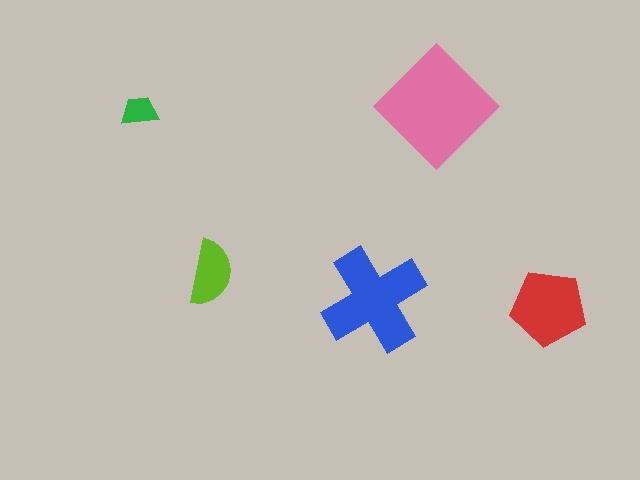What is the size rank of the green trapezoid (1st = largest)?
5th.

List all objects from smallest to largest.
The green trapezoid, the lime semicircle, the red pentagon, the blue cross, the pink diamond.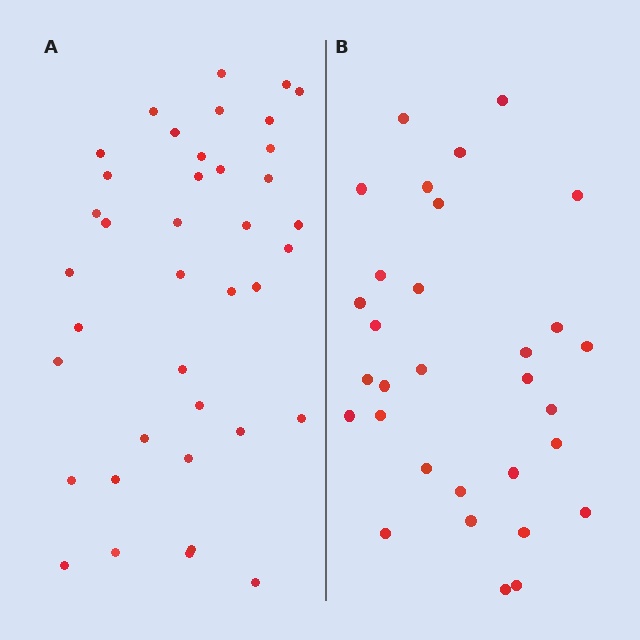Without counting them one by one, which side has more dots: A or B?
Region A (the left region) has more dots.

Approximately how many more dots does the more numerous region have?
Region A has roughly 8 or so more dots than region B.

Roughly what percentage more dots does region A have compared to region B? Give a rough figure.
About 25% more.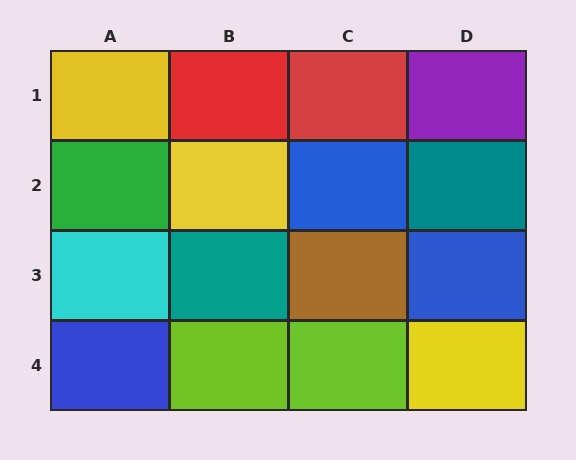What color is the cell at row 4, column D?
Yellow.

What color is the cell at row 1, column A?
Yellow.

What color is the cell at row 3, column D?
Blue.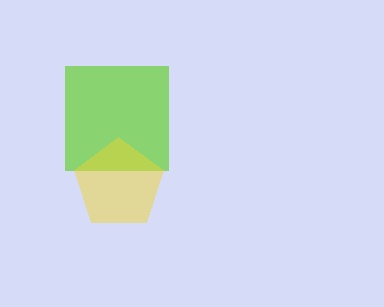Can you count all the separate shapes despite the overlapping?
Yes, there are 2 separate shapes.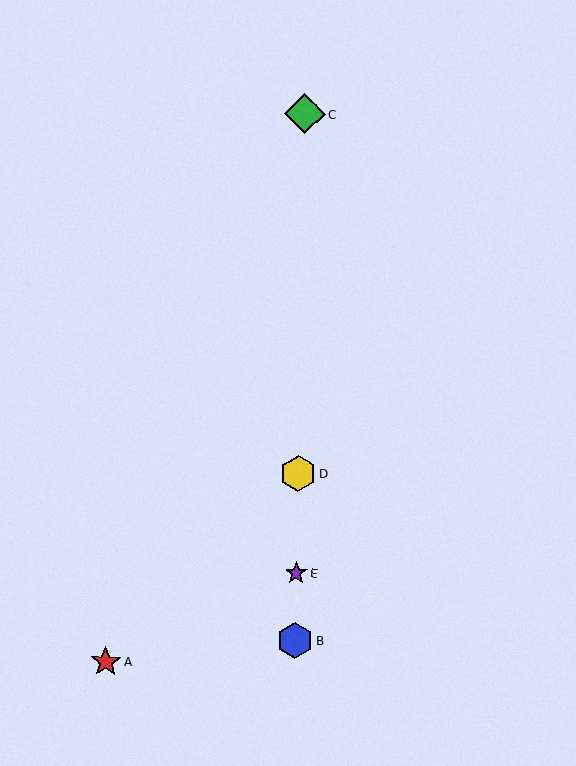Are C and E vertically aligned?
Yes, both are at x≈305.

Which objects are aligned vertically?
Objects B, C, D, E are aligned vertically.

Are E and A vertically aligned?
No, E is at x≈296 and A is at x≈105.